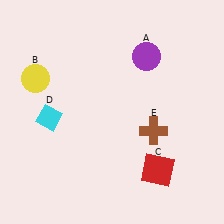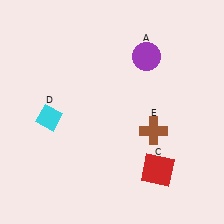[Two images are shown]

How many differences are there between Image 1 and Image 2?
There is 1 difference between the two images.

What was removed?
The yellow circle (B) was removed in Image 2.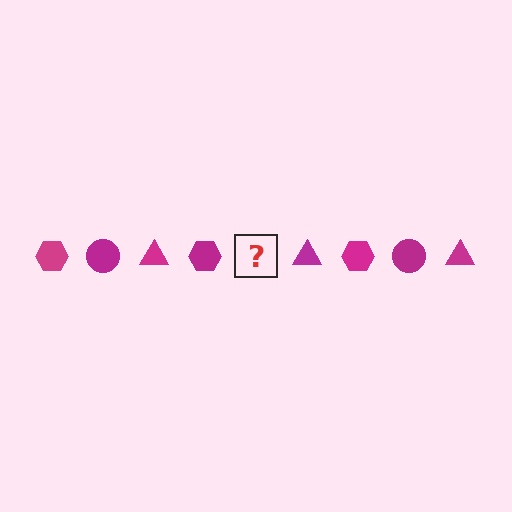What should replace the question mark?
The question mark should be replaced with a magenta circle.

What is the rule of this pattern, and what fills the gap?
The rule is that the pattern cycles through hexagon, circle, triangle shapes in magenta. The gap should be filled with a magenta circle.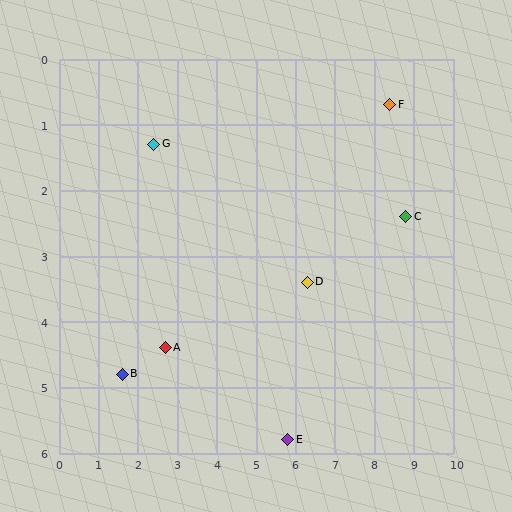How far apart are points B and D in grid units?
Points B and D are about 4.9 grid units apart.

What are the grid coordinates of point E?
Point E is at approximately (5.8, 5.8).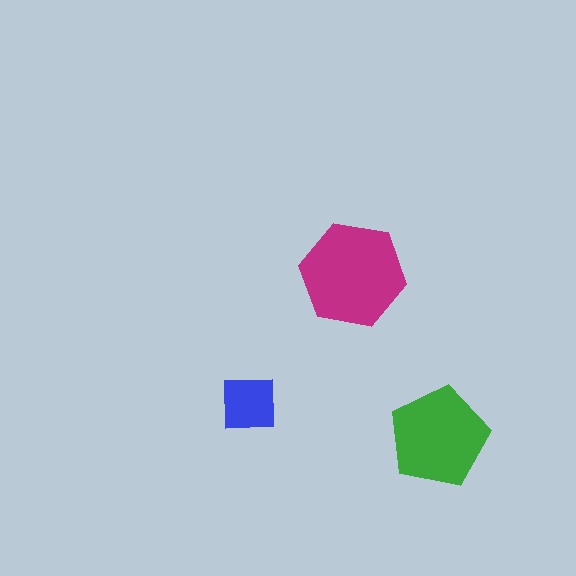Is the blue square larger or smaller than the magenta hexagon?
Smaller.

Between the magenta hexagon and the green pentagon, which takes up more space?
The magenta hexagon.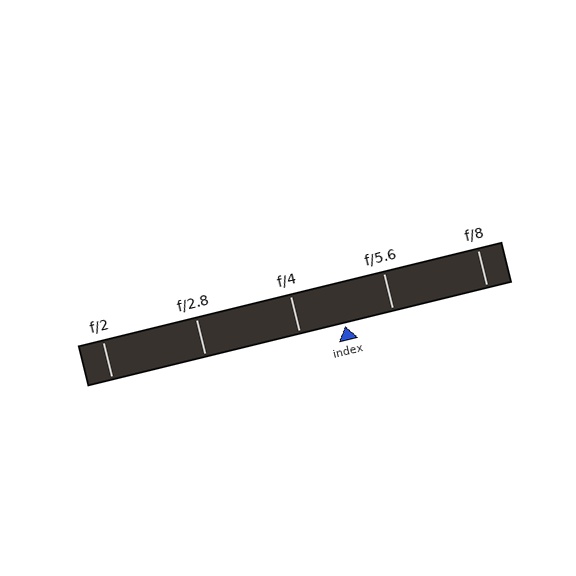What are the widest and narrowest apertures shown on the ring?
The widest aperture shown is f/2 and the narrowest is f/8.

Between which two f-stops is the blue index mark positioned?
The index mark is between f/4 and f/5.6.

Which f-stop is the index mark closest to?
The index mark is closest to f/4.